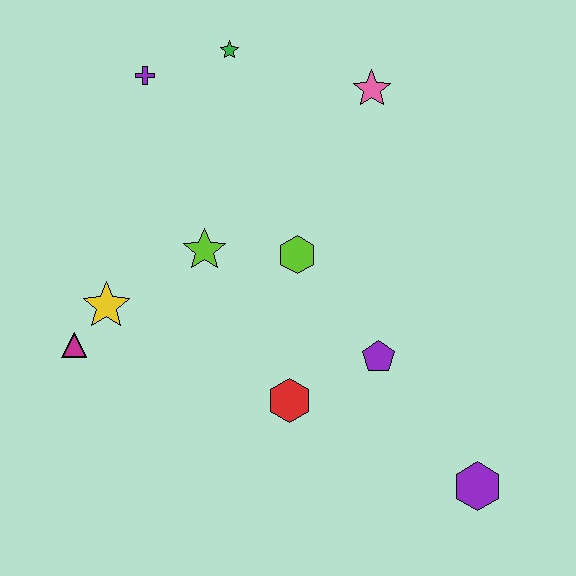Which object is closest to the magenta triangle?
The yellow star is closest to the magenta triangle.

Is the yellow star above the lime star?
No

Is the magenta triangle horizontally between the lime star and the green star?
No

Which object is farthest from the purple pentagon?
The purple cross is farthest from the purple pentagon.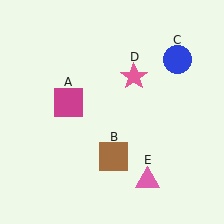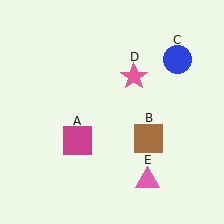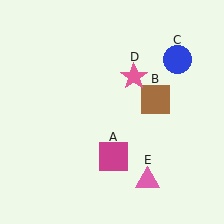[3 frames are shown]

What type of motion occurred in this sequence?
The magenta square (object A), brown square (object B) rotated counterclockwise around the center of the scene.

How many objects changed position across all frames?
2 objects changed position: magenta square (object A), brown square (object B).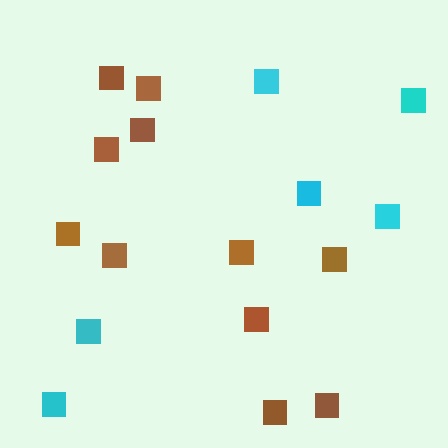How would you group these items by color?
There are 2 groups: one group of brown squares (11) and one group of cyan squares (6).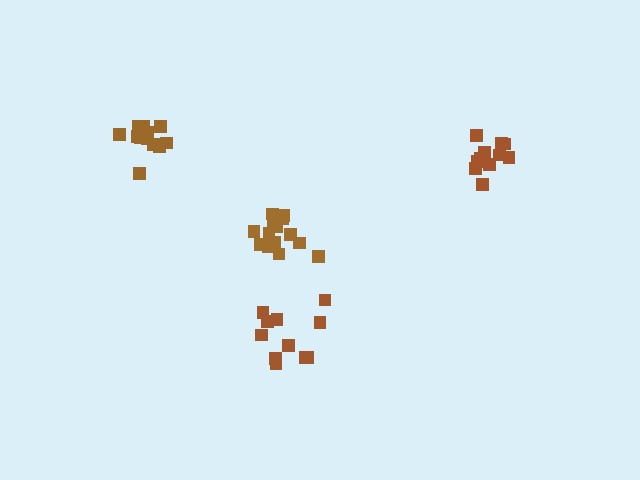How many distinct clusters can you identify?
There are 4 distinct clusters.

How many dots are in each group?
Group 1: 11 dots, Group 2: 11 dots, Group 3: 12 dots, Group 4: 14 dots (48 total).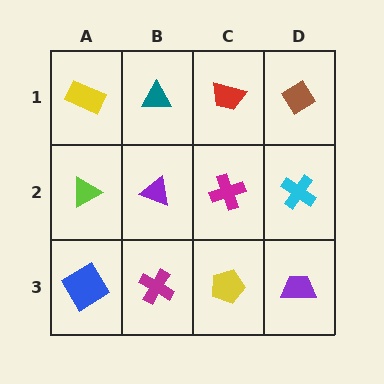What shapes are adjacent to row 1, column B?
A purple triangle (row 2, column B), a yellow rectangle (row 1, column A), a red trapezoid (row 1, column C).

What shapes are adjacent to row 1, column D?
A cyan cross (row 2, column D), a red trapezoid (row 1, column C).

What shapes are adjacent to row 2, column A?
A yellow rectangle (row 1, column A), a blue diamond (row 3, column A), a purple triangle (row 2, column B).